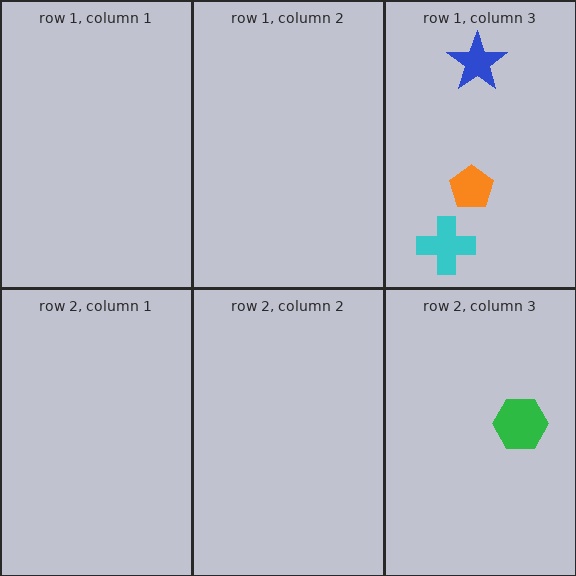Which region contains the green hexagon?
The row 2, column 3 region.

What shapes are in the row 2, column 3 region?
The green hexagon.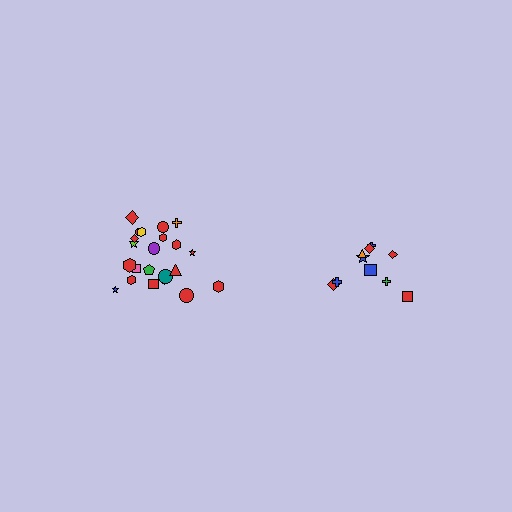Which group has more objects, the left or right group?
The left group.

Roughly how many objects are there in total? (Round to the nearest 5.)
Roughly 30 objects in total.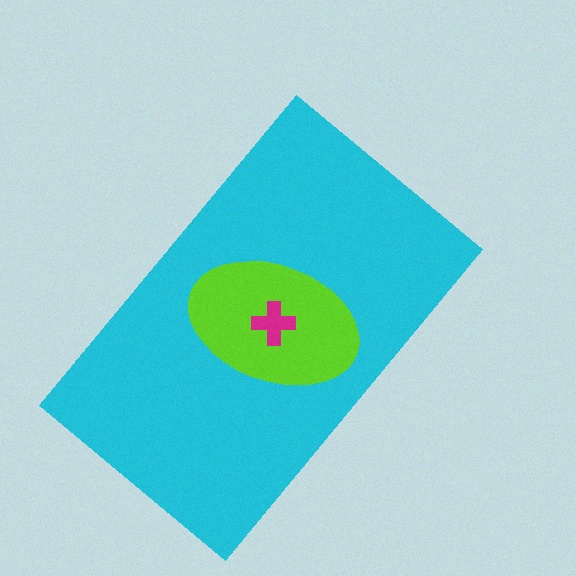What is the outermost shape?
The cyan rectangle.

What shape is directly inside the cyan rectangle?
The lime ellipse.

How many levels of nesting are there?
3.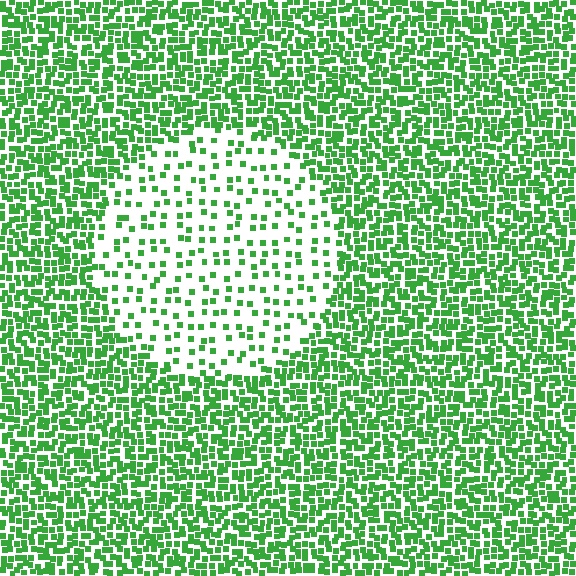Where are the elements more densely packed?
The elements are more densely packed outside the circle boundary.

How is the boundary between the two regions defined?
The boundary is defined by a change in element density (approximately 2.9x ratio). All elements are the same color, size, and shape.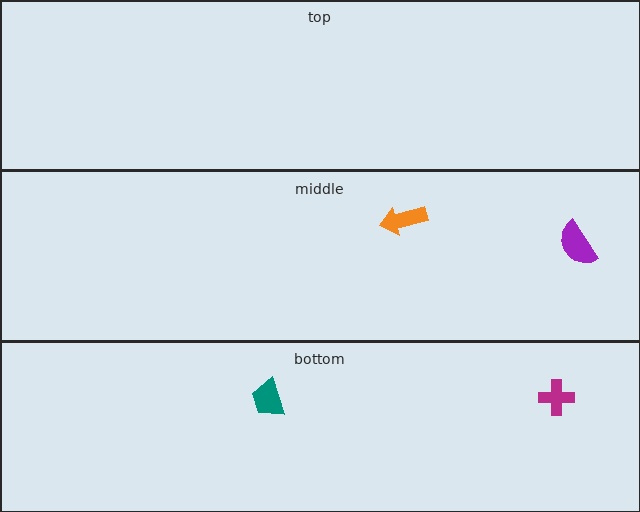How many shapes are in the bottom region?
2.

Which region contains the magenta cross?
The bottom region.